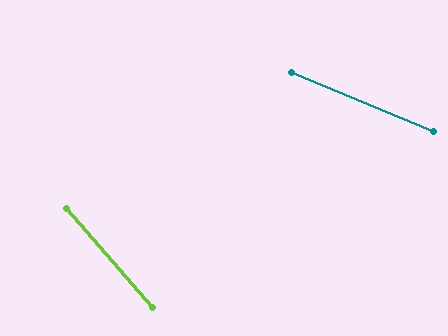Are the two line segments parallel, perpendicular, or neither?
Neither parallel nor perpendicular — they differ by about 26°.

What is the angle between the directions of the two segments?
Approximately 26 degrees.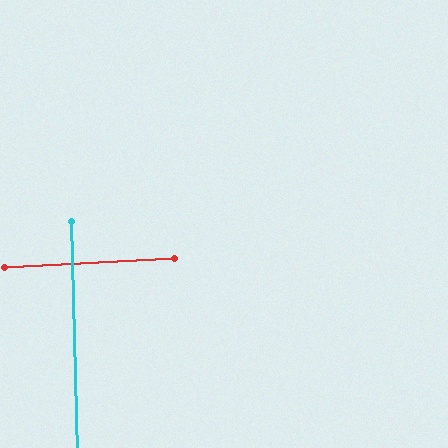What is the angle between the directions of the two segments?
Approximately 88 degrees.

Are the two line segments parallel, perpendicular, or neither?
Perpendicular — they meet at approximately 88°.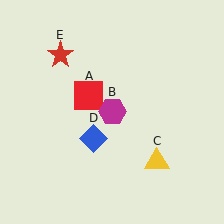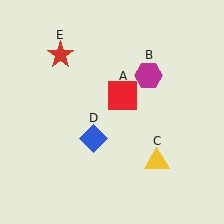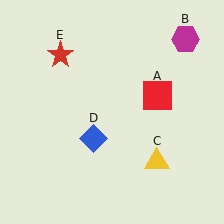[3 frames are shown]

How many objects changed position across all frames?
2 objects changed position: red square (object A), magenta hexagon (object B).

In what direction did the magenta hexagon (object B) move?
The magenta hexagon (object B) moved up and to the right.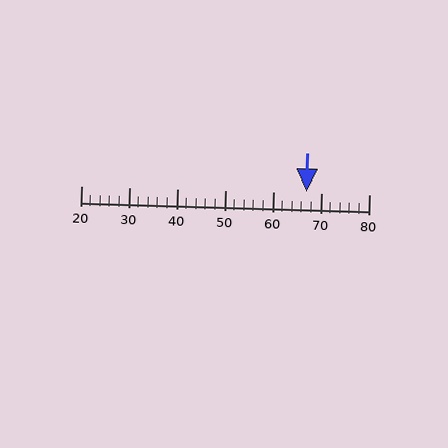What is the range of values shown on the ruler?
The ruler shows values from 20 to 80.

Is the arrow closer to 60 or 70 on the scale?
The arrow is closer to 70.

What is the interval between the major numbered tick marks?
The major tick marks are spaced 10 units apart.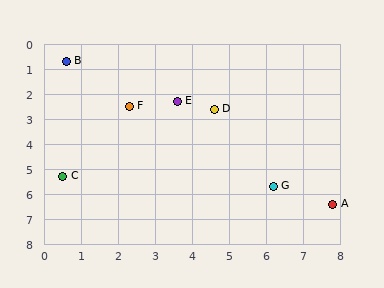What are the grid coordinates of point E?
Point E is at approximately (3.6, 2.3).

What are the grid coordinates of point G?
Point G is at approximately (6.2, 5.7).